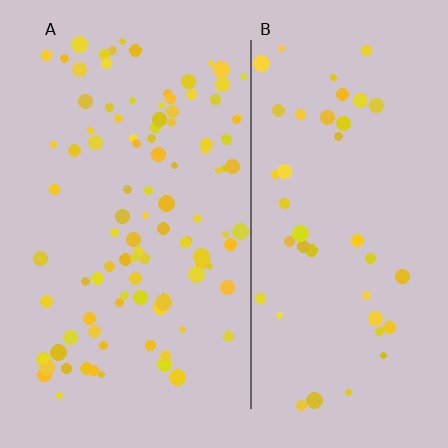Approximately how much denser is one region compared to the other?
Approximately 2.4× — region A over region B.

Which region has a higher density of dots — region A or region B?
A (the left).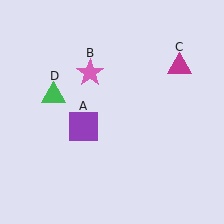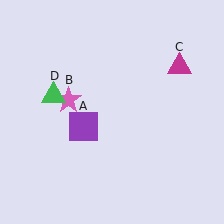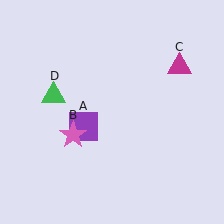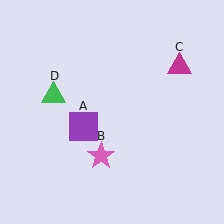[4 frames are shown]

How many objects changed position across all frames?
1 object changed position: pink star (object B).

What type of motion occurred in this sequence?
The pink star (object B) rotated counterclockwise around the center of the scene.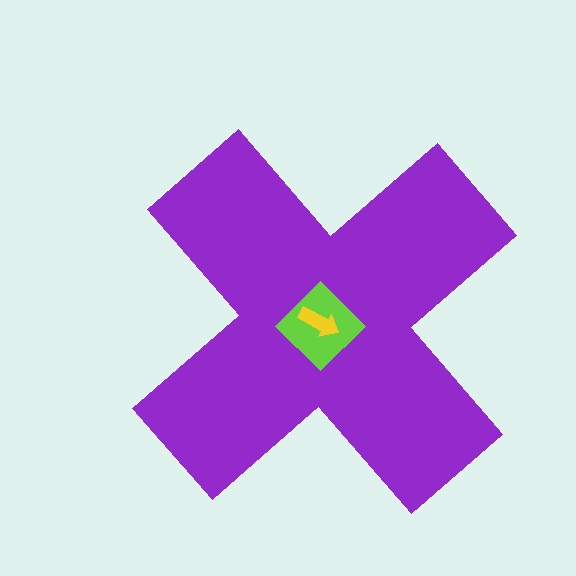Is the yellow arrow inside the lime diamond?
Yes.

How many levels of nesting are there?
3.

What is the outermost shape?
The purple cross.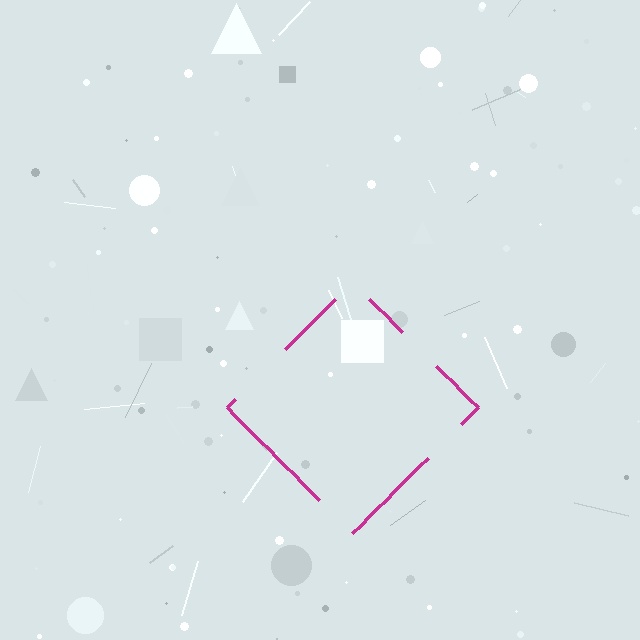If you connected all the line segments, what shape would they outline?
They would outline a diamond.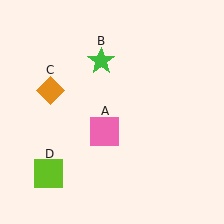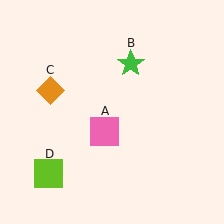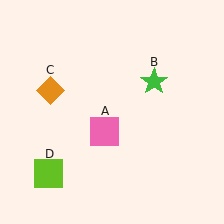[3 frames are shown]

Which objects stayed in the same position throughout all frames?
Pink square (object A) and orange diamond (object C) and lime square (object D) remained stationary.